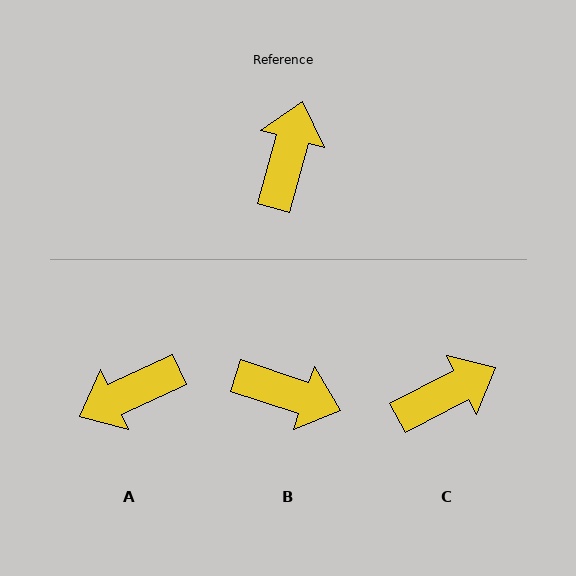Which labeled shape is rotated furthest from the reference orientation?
A, about 130 degrees away.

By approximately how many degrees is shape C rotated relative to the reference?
Approximately 48 degrees clockwise.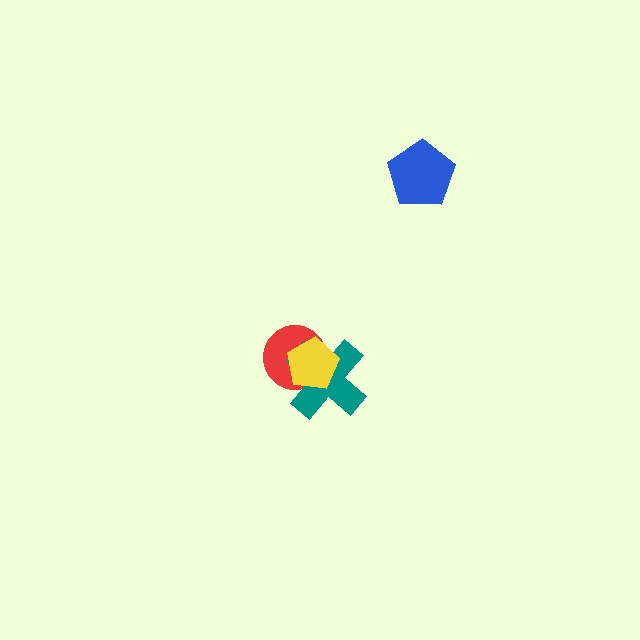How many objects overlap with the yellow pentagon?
2 objects overlap with the yellow pentagon.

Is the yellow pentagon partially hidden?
No, no other shape covers it.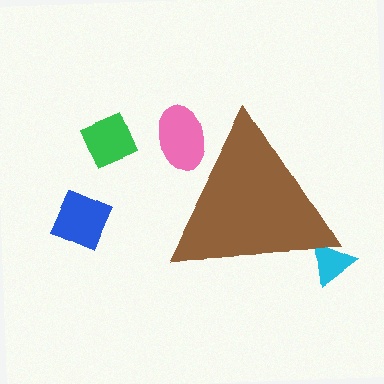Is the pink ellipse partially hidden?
Yes, the pink ellipse is partially hidden behind the brown triangle.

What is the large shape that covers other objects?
A brown triangle.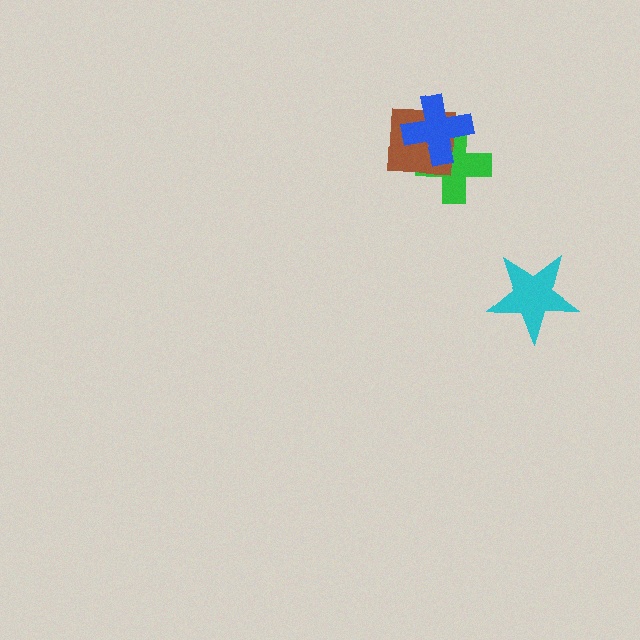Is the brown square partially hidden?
Yes, it is partially covered by another shape.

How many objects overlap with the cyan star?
0 objects overlap with the cyan star.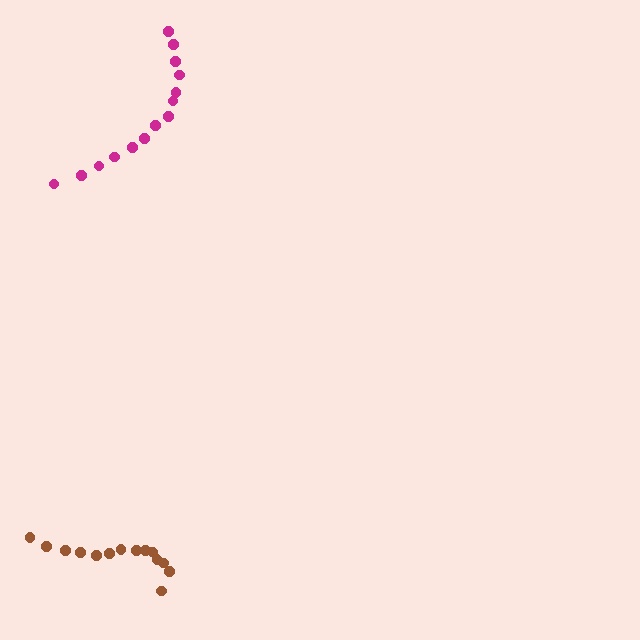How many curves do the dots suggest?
There are 2 distinct paths.